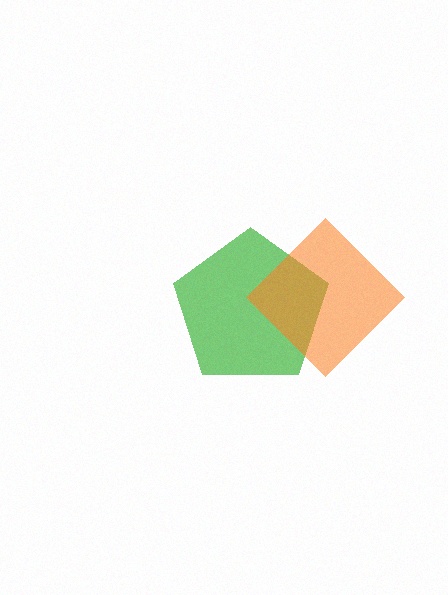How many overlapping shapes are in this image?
There are 2 overlapping shapes in the image.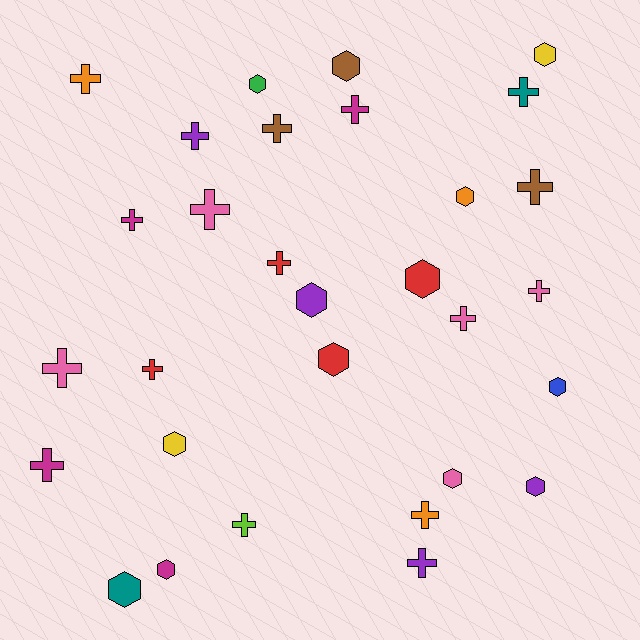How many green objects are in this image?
There is 1 green object.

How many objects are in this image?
There are 30 objects.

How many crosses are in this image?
There are 17 crosses.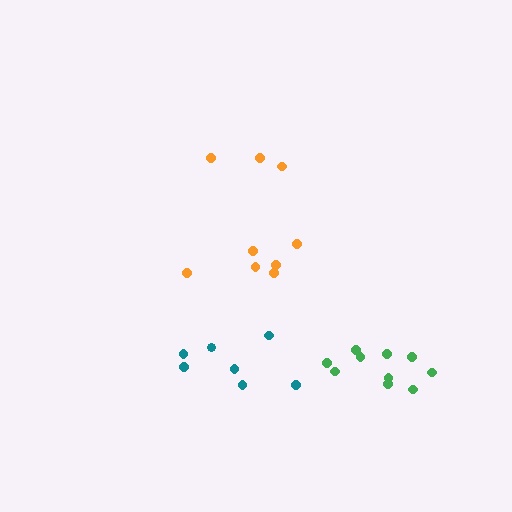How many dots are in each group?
Group 1: 7 dots, Group 2: 10 dots, Group 3: 9 dots (26 total).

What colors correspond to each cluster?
The clusters are colored: teal, green, orange.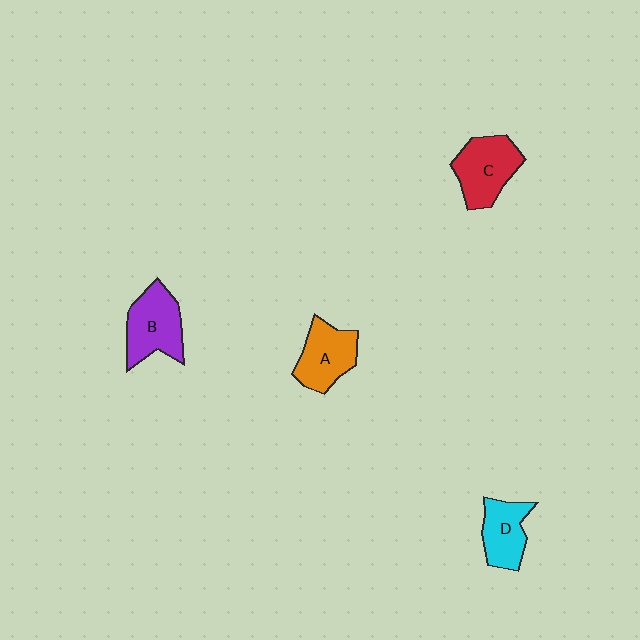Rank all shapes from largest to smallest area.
From largest to smallest: B (purple), C (red), A (orange), D (cyan).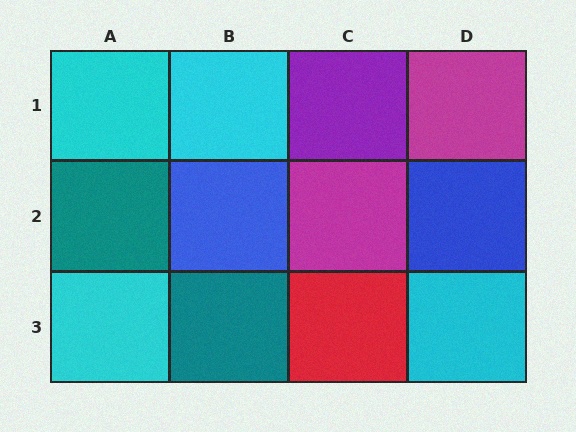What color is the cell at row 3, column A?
Cyan.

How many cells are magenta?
2 cells are magenta.